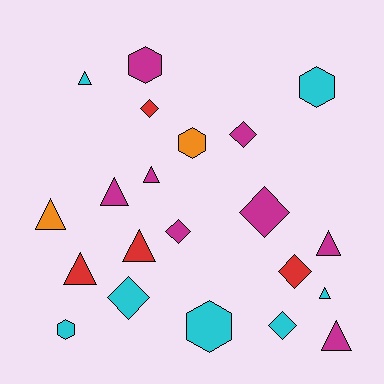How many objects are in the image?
There are 21 objects.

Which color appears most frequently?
Magenta, with 8 objects.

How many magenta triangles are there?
There are 4 magenta triangles.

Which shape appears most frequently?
Triangle, with 9 objects.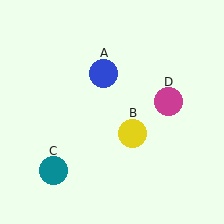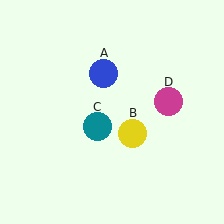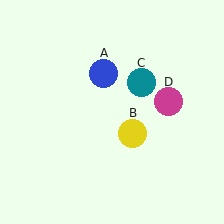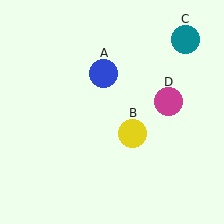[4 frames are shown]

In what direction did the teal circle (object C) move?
The teal circle (object C) moved up and to the right.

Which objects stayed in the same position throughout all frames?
Blue circle (object A) and yellow circle (object B) and magenta circle (object D) remained stationary.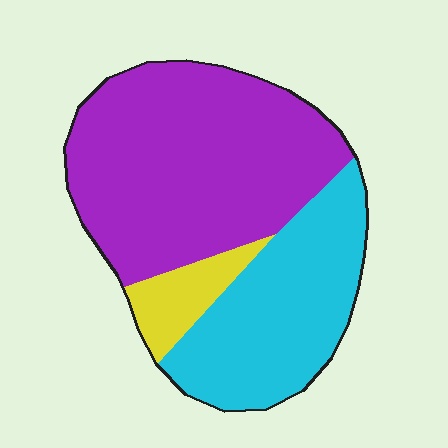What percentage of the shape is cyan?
Cyan covers 35% of the shape.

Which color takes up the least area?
Yellow, at roughly 10%.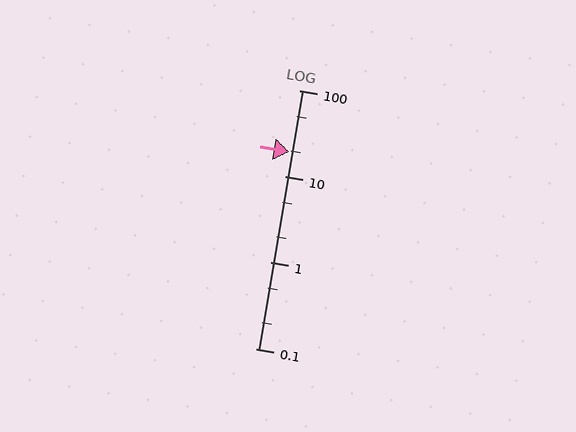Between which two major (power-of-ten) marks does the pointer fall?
The pointer is between 10 and 100.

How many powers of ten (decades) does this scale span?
The scale spans 3 decades, from 0.1 to 100.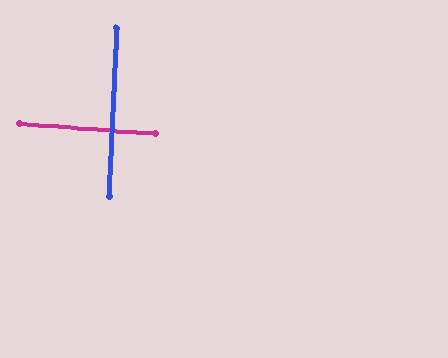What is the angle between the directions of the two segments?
Approximately 88 degrees.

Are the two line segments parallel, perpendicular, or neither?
Perpendicular — they meet at approximately 88°.